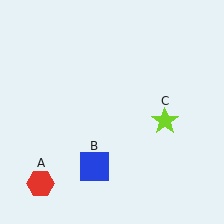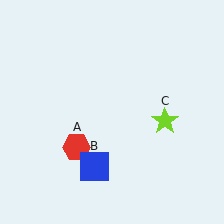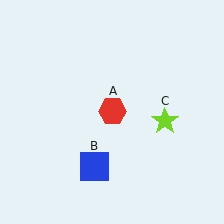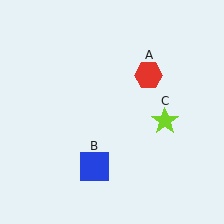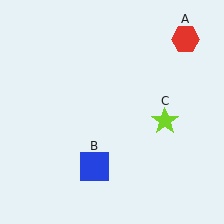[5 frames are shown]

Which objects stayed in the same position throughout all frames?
Blue square (object B) and lime star (object C) remained stationary.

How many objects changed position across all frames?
1 object changed position: red hexagon (object A).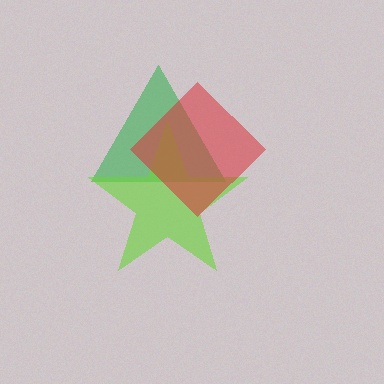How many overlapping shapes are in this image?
There are 3 overlapping shapes in the image.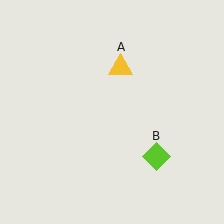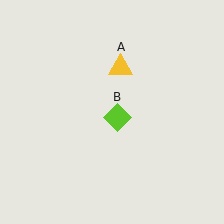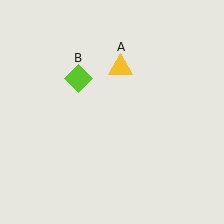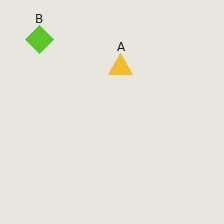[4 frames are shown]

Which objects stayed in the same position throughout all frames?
Yellow triangle (object A) remained stationary.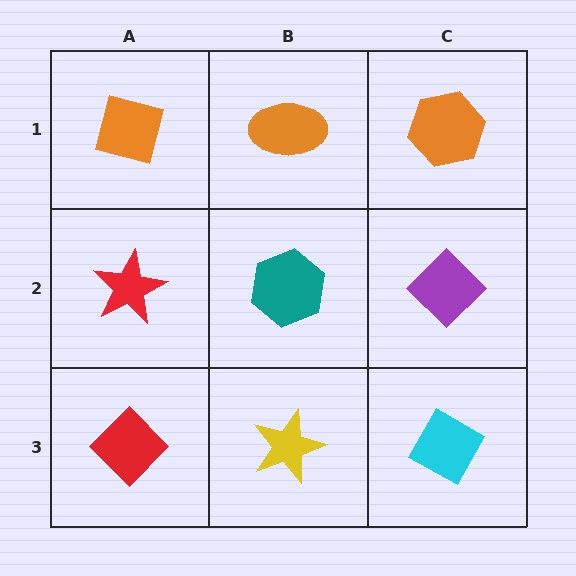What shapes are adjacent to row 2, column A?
An orange square (row 1, column A), a red diamond (row 3, column A), a teal hexagon (row 2, column B).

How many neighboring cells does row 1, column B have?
3.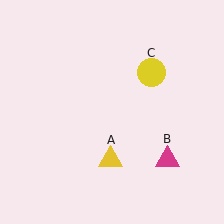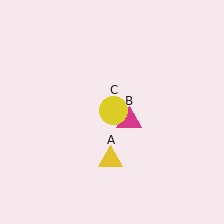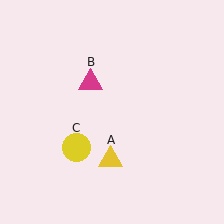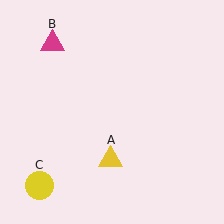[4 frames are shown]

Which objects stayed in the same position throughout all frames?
Yellow triangle (object A) remained stationary.